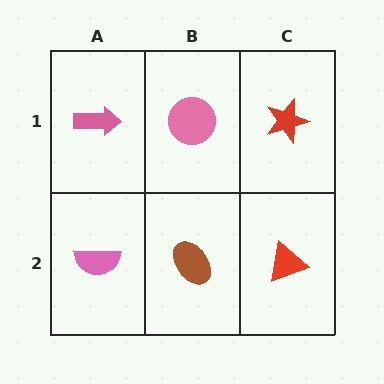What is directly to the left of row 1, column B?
A pink arrow.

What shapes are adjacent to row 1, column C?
A red triangle (row 2, column C), a pink circle (row 1, column B).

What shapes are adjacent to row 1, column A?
A pink semicircle (row 2, column A), a pink circle (row 1, column B).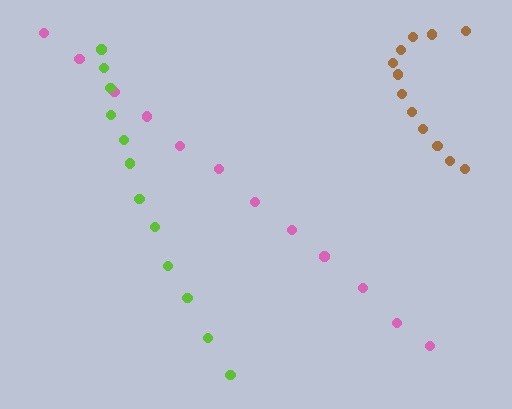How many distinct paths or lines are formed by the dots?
There are 3 distinct paths.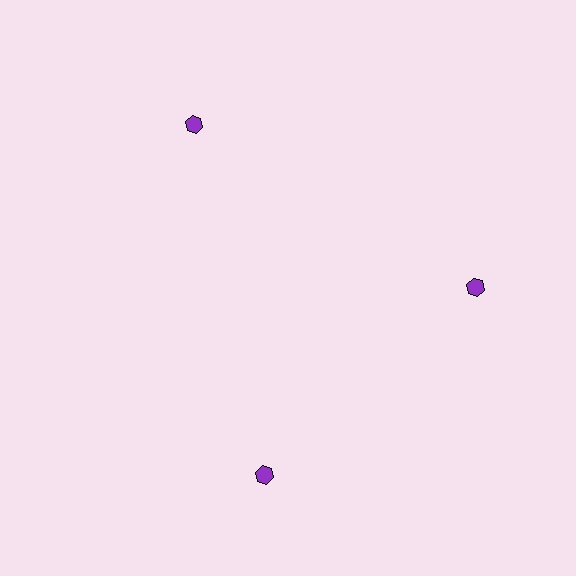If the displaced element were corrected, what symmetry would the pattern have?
It would have 3-fold rotational symmetry — the pattern would map onto itself every 120 degrees.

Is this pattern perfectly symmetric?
No. The 3 purple hexagons are arranged in a ring, but one element near the 7 o'clock position is rotated out of alignment along the ring, breaking the 3-fold rotational symmetry.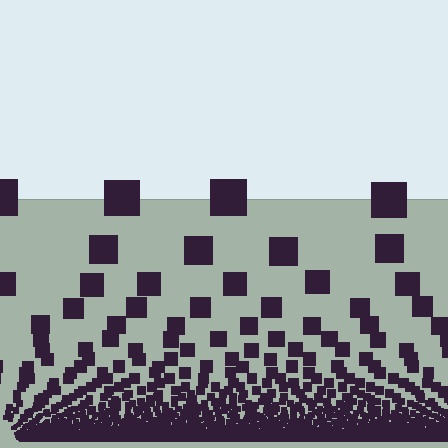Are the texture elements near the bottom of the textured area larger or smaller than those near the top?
Smaller. The gradient is inverted — elements near the bottom are smaller and denser.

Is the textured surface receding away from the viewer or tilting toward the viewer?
The surface appears to tilt toward the viewer. Texture elements get larger and sparser toward the top.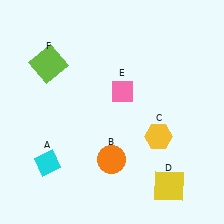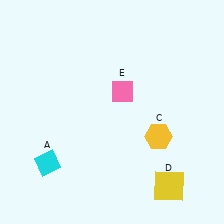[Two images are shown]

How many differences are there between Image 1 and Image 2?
There are 2 differences between the two images.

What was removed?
The lime square (F), the orange circle (B) were removed in Image 2.